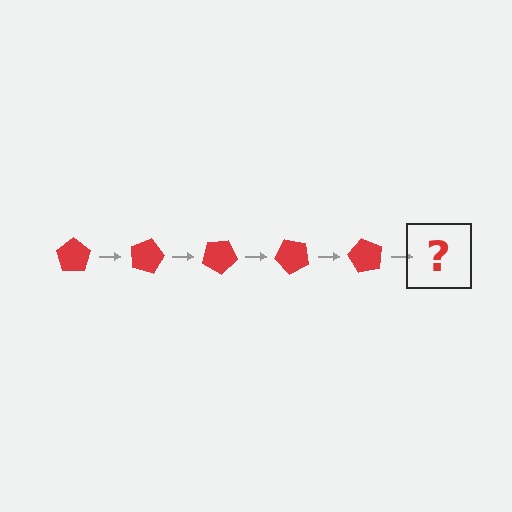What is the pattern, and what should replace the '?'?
The pattern is that the pentagon rotates 15 degrees each step. The '?' should be a red pentagon rotated 75 degrees.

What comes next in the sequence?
The next element should be a red pentagon rotated 75 degrees.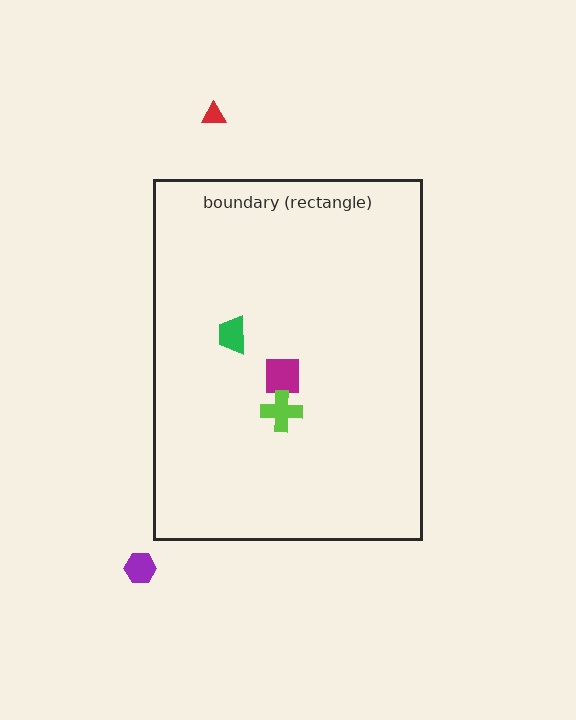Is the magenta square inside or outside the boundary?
Inside.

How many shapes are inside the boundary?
3 inside, 2 outside.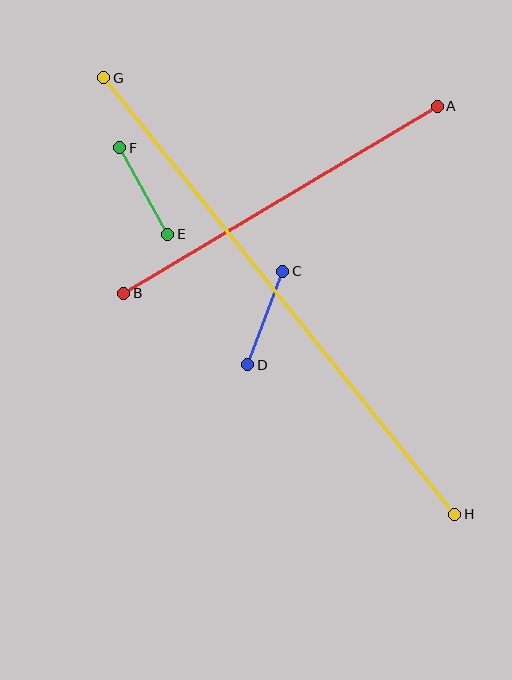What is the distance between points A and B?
The distance is approximately 365 pixels.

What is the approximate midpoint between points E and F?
The midpoint is at approximately (144, 191) pixels.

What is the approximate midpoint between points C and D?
The midpoint is at approximately (265, 318) pixels.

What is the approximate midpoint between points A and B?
The midpoint is at approximately (280, 200) pixels.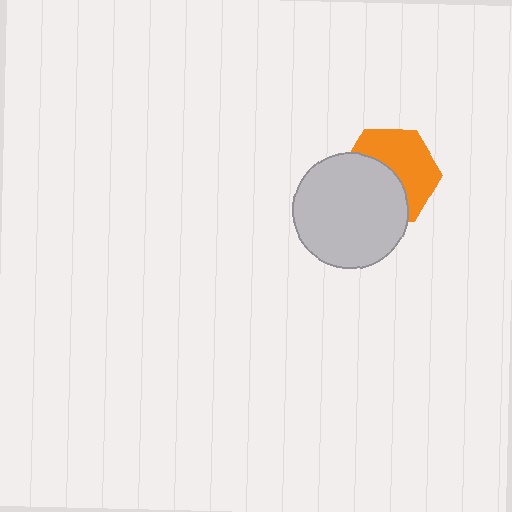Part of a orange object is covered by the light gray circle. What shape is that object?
It is a hexagon.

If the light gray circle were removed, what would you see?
You would see the complete orange hexagon.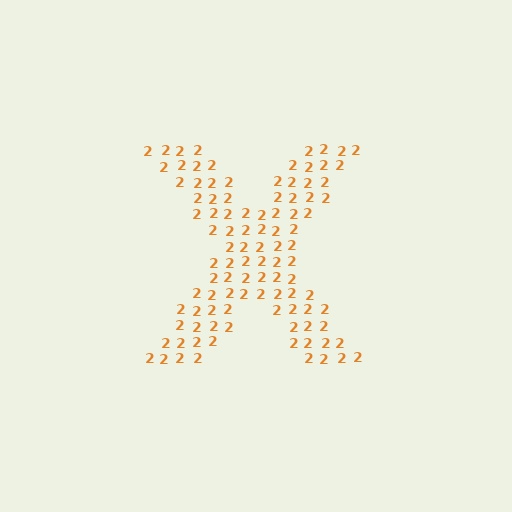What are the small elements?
The small elements are digit 2's.